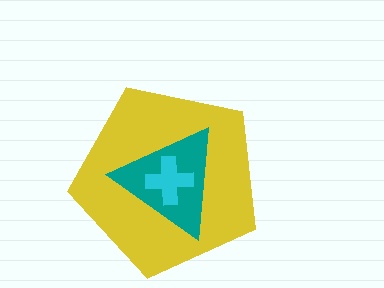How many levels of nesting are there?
3.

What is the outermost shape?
The yellow pentagon.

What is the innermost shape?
The cyan cross.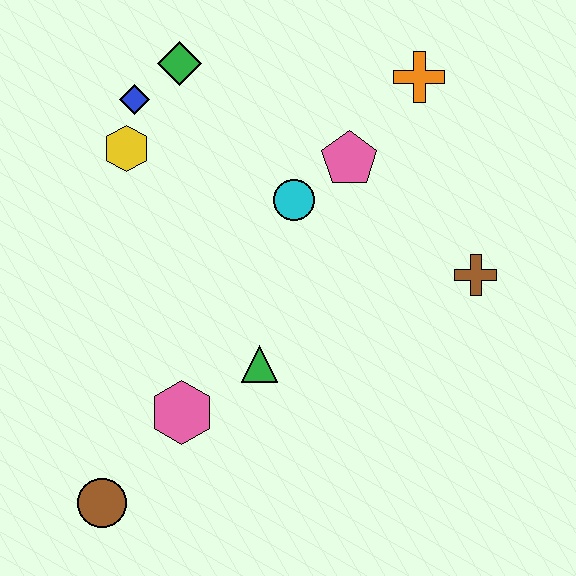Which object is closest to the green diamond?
The blue diamond is closest to the green diamond.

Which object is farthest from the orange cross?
The brown circle is farthest from the orange cross.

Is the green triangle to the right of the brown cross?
No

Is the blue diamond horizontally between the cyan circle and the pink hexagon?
No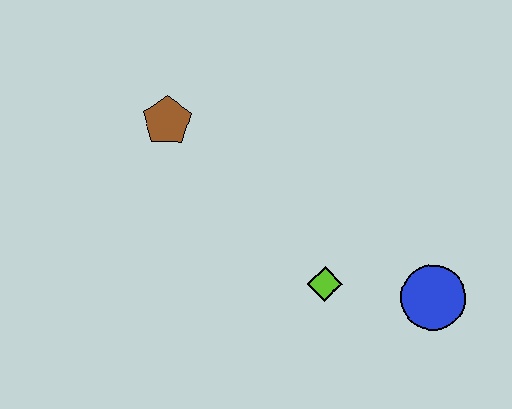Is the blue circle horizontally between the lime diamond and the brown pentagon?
No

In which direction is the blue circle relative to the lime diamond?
The blue circle is to the right of the lime diamond.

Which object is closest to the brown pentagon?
The lime diamond is closest to the brown pentagon.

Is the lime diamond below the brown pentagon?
Yes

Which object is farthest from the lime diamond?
The brown pentagon is farthest from the lime diamond.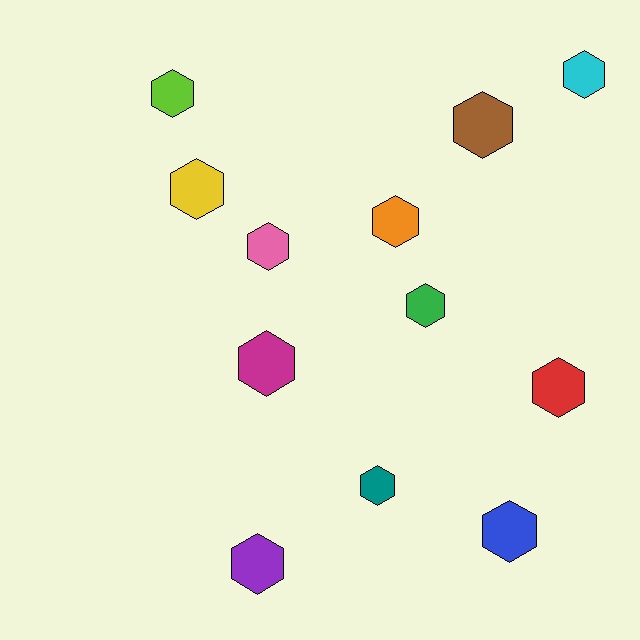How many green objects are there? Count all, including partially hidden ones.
There is 1 green object.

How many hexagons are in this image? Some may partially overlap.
There are 12 hexagons.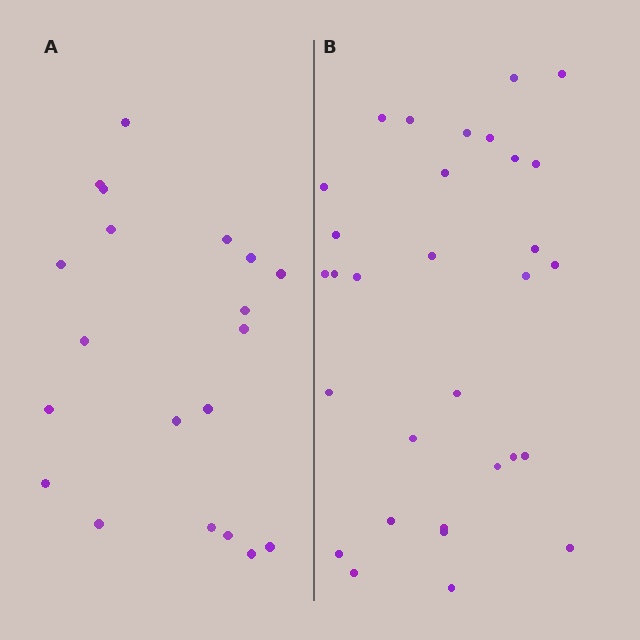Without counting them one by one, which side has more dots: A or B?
Region B (the right region) has more dots.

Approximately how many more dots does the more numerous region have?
Region B has roughly 12 or so more dots than region A.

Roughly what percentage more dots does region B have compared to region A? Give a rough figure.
About 55% more.